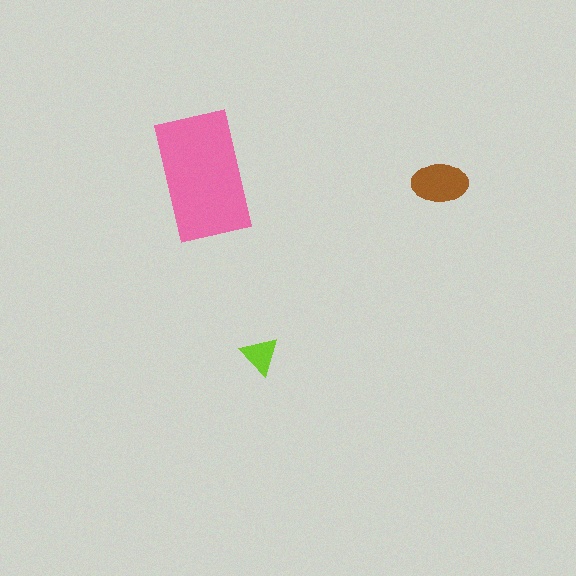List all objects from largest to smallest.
The pink rectangle, the brown ellipse, the lime triangle.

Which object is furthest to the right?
The brown ellipse is rightmost.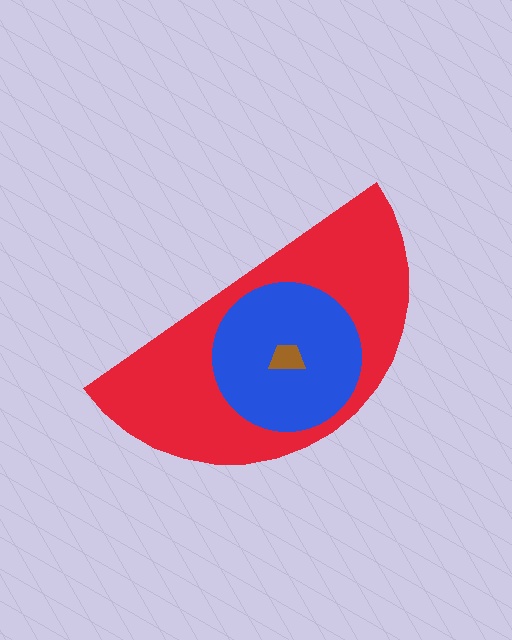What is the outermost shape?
The red semicircle.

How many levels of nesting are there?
3.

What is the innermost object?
The brown trapezoid.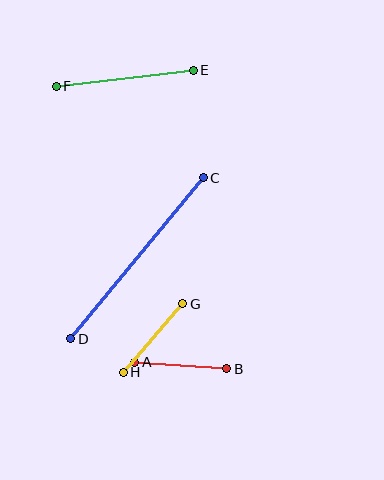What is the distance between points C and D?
The distance is approximately 208 pixels.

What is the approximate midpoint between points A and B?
The midpoint is at approximately (181, 366) pixels.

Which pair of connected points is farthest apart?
Points C and D are farthest apart.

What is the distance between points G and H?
The distance is approximately 91 pixels.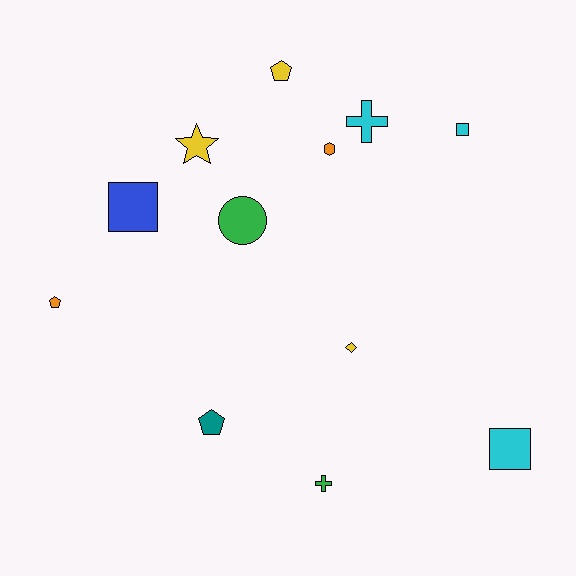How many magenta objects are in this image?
There are no magenta objects.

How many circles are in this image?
There is 1 circle.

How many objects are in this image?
There are 12 objects.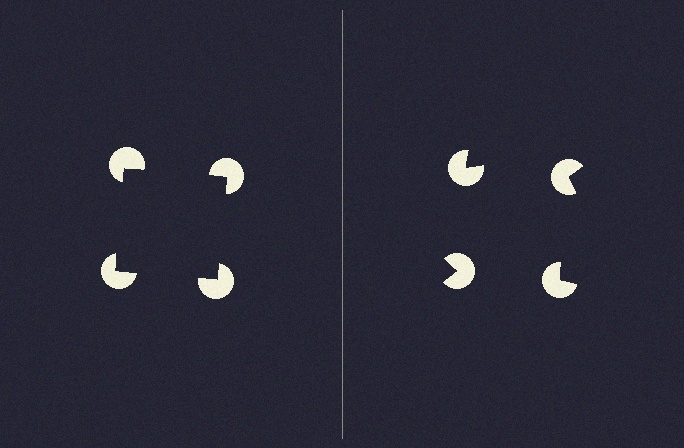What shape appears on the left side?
An illusory square.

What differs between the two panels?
The pac-man discs are positioned identically on both sides; only the wedge orientations differ. On the left they align to a square; on the right they are misaligned.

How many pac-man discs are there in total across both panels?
8 — 4 on each side.